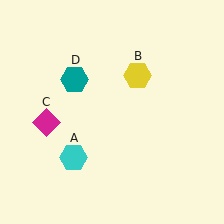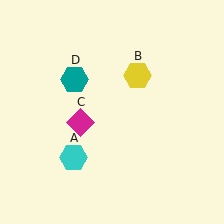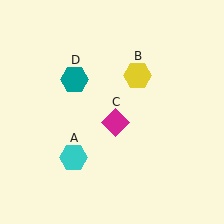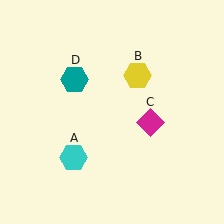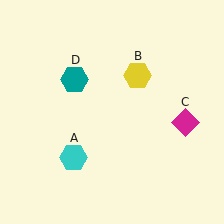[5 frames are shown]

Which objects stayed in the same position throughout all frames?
Cyan hexagon (object A) and yellow hexagon (object B) and teal hexagon (object D) remained stationary.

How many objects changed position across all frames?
1 object changed position: magenta diamond (object C).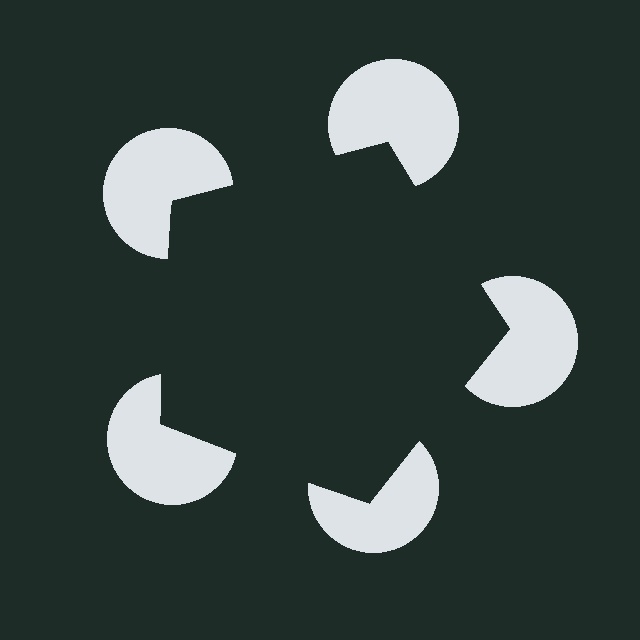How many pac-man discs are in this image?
There are 5 — one at each vertex of the illusory pentagon.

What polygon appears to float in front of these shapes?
An illusory pentagon — its edges are inferred from the aligned wedge cuts in the pac-man discs, not physically drawn.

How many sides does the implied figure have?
5 sides.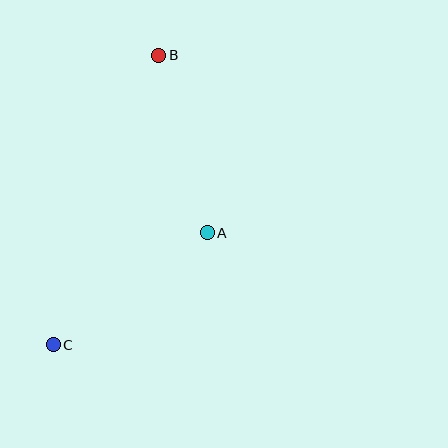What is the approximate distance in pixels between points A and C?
The distance between A and C is approximately 191 pixels.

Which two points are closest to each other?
Points A and B are closest to each other.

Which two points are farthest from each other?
Points B and C are farthest from each other.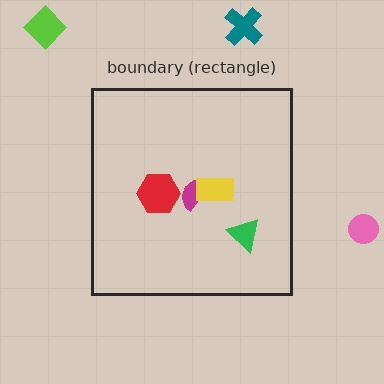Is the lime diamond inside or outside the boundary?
Outside.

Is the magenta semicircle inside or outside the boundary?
Inside.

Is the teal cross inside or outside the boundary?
Outside.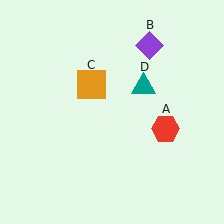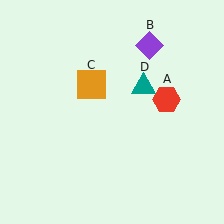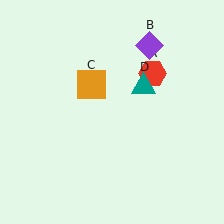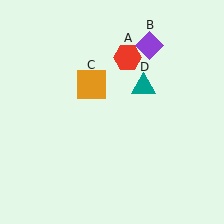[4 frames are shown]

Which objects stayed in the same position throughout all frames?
Purple diamond (object B) and orange square (object C) and teal triangle (object D) remained stationary.